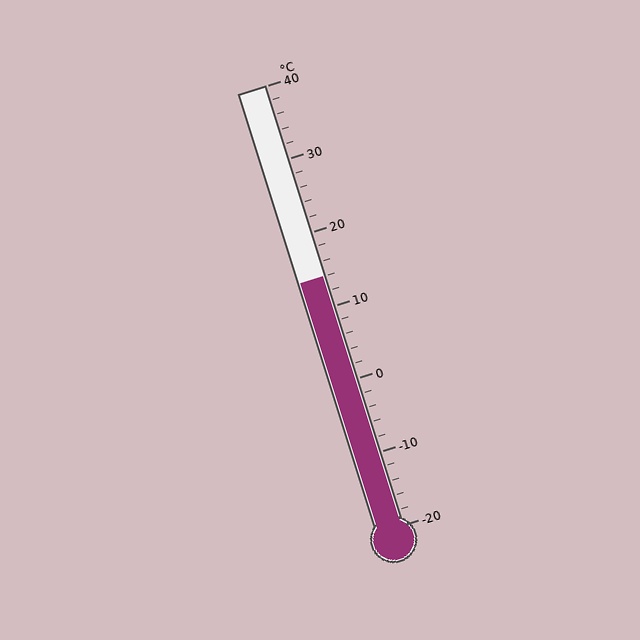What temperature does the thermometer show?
The thermometer shows approximately 14°C.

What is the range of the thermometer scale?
The thermometer scale ranges from -20°C to 40°C.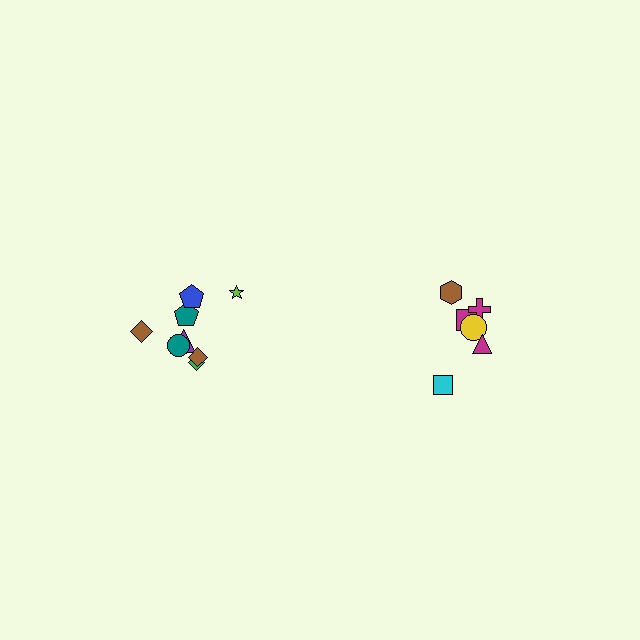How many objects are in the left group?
There are 8 objects.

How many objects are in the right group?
There are 6 objects.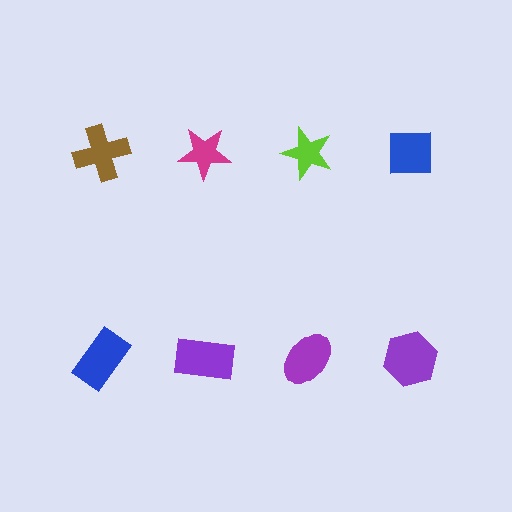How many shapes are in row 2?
4 shapes.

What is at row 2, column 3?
A purple ellipse.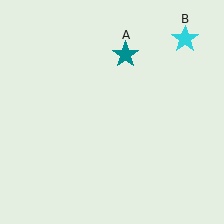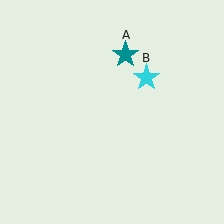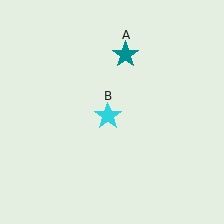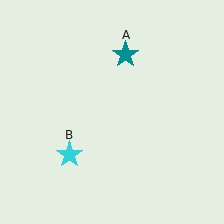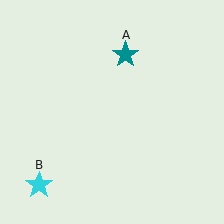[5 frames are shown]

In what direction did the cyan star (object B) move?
The cyan star (object B) moved down and to the left.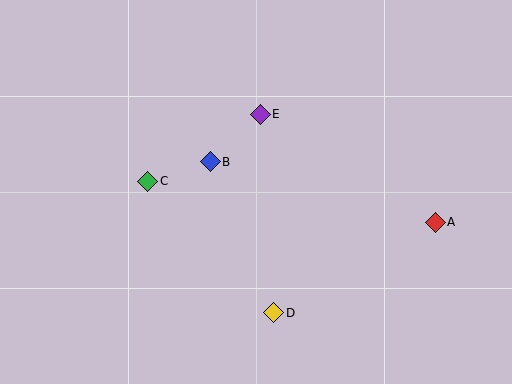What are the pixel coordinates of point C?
Point C is at (148, 182).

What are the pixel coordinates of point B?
Point B is at (210, 162).